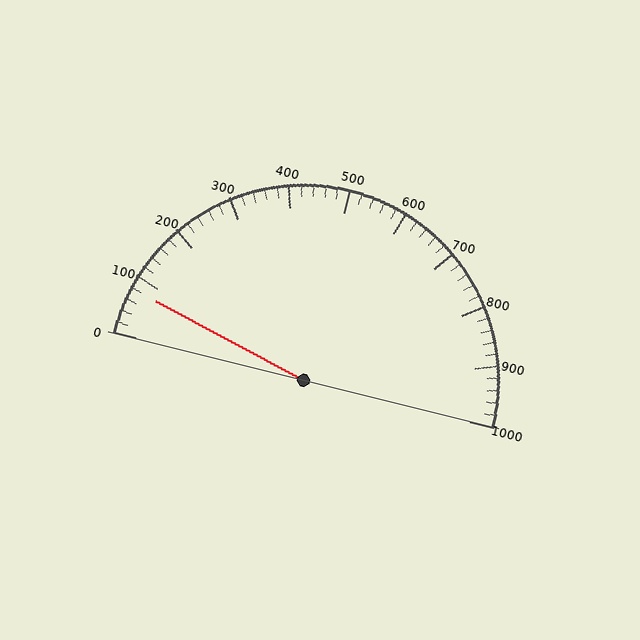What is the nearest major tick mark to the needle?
The nearest major tick mark is 100.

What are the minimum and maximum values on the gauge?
The gauge ranges from 0 to 1000.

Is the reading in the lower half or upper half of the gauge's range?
The reading is in the lower half of the range (0 to 1000).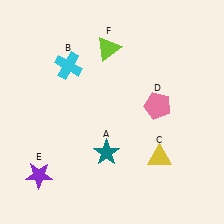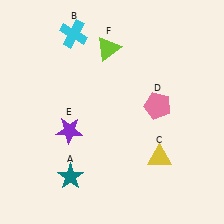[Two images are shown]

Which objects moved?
The objects that moved are: the teal star (A), the cyan cross (B), the purple star (E).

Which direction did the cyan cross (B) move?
The cyan cross (B) moved up.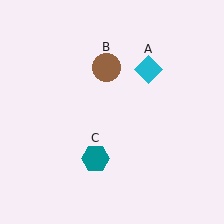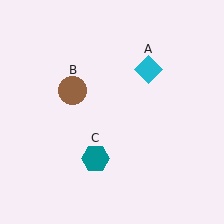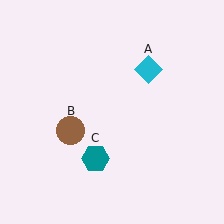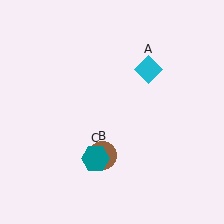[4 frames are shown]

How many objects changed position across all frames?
1 object changed position: brown circle (object B).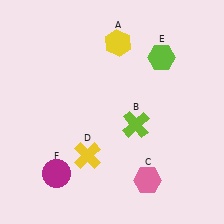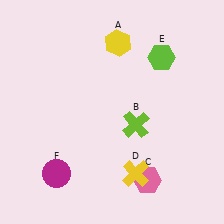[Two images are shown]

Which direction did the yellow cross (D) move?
The yellow cross (D) moved right.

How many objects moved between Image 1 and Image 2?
1 object moved between the two images.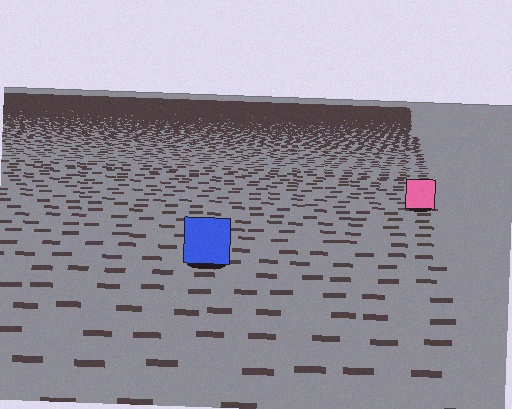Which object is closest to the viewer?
The blue square is closest. The texture marks near it are larger and more spread out.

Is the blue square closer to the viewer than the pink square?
Yes. The blue square is closer — you can tell from the texture gradient: the ground texture is coarser near it.